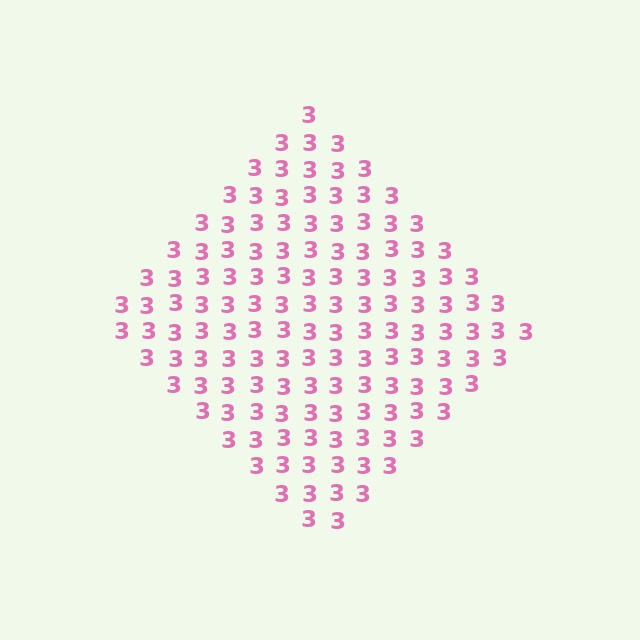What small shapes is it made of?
It is made of small digit 3's.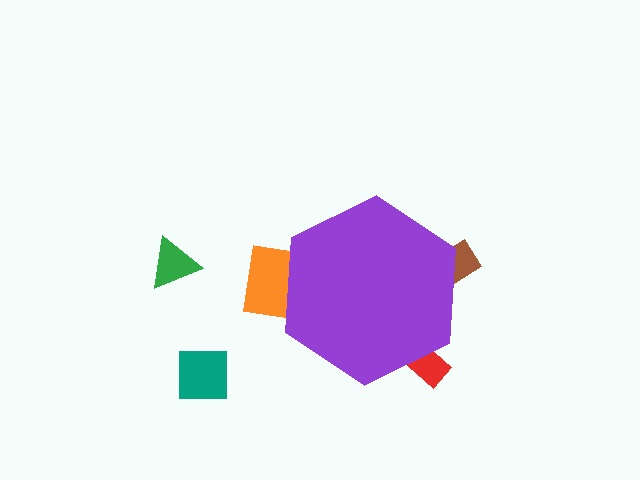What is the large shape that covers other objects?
A purple hexagon.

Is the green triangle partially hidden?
No, the green triangle is fully visible.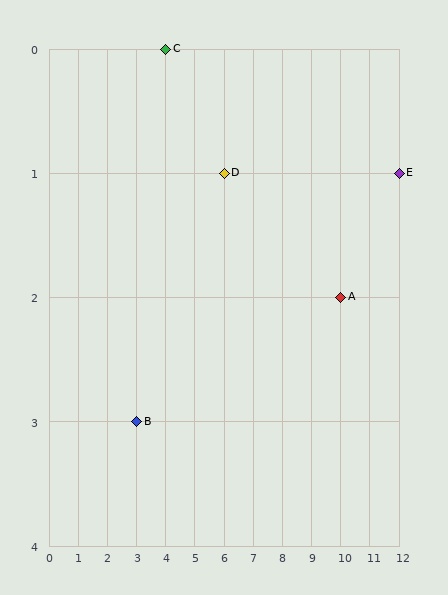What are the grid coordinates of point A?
Point A is at grid coordinates (10, 2).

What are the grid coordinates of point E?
Point E is at grid coordinates (12, 1).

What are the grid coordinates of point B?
Point B is at grid coordinates (3, 3).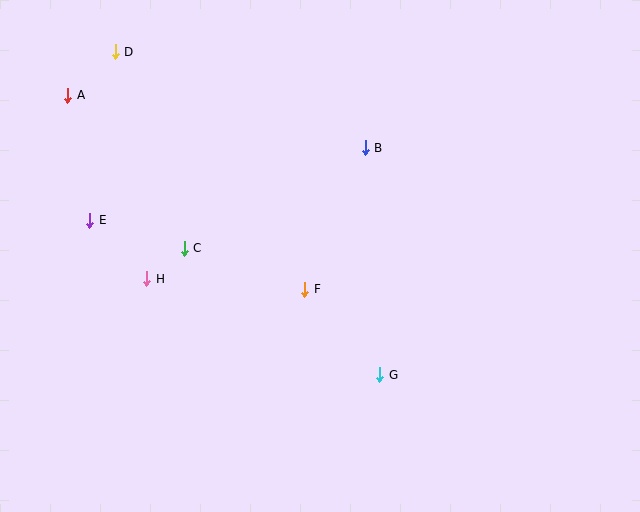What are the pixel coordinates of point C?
Point C is at (184, 248).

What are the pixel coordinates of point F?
Point F is at (305, 289).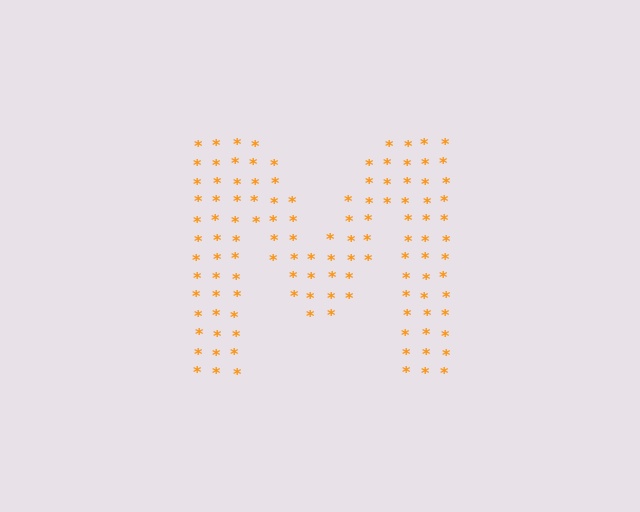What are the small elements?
The small elements are asterisks.